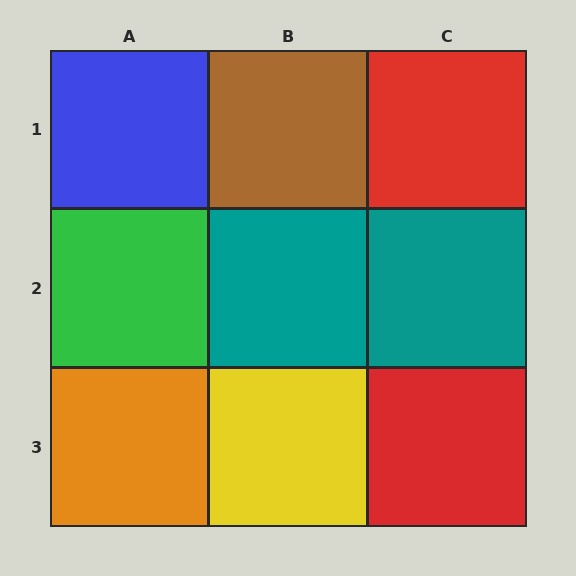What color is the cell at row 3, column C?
Red.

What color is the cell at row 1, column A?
Blue.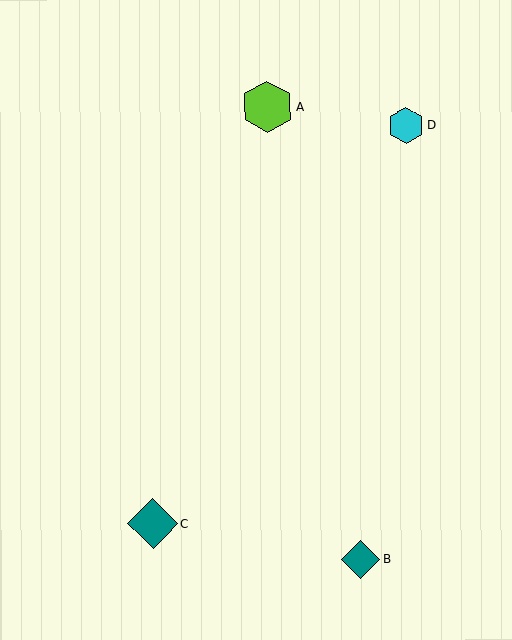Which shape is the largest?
The lime hexagon (labeled A) is the largest.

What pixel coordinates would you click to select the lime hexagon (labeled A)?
Click at (267, 107) to select the lime hexagon A.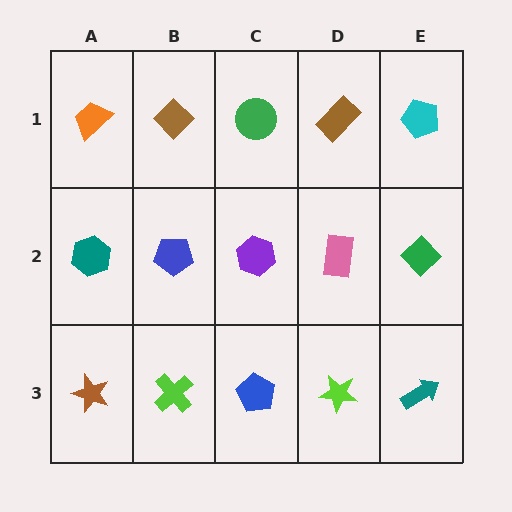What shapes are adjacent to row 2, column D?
A brown rectangle (row 1, column D), a lime star (row 3, column D), a purple hexagon (row 2, column C), a green diamond (row 2, column E).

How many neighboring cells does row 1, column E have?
2.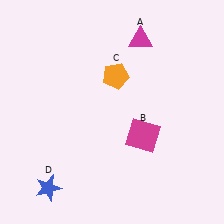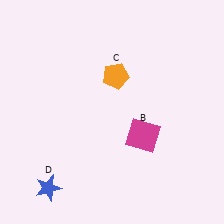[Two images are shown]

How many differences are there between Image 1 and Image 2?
There is 1 difference between the two images.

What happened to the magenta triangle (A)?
The magenta triangle (A) was removed in Image 2. It was in the top-right area of Image 1.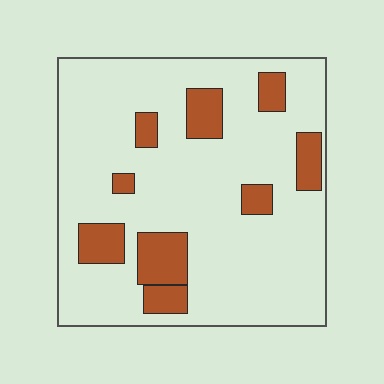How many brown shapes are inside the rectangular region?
9.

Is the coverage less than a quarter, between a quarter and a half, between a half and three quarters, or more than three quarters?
Less than a quarter.